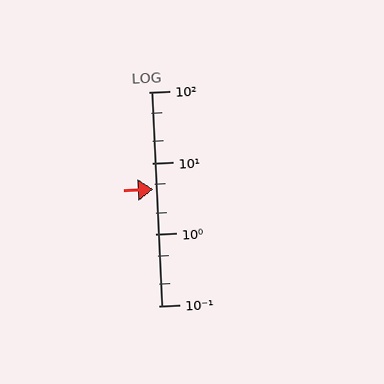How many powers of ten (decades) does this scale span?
The scale spans 3 decades, from 0.1 to 100.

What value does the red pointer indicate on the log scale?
The pointer indicates approximately 4.3.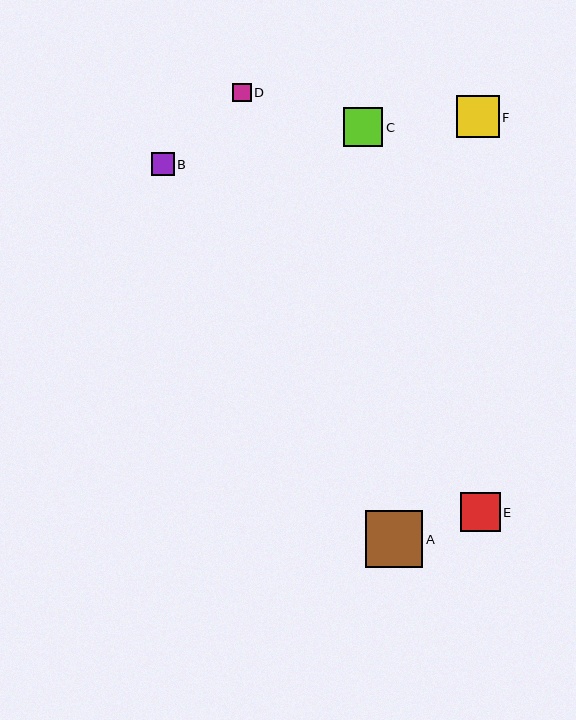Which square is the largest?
Square A is the largest with a size of approximately 57 pixels.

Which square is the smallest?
Square D is the smallest with a size of approximately 18 pixels.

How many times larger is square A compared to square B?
Square A is approximately 2.5 times the size of square B.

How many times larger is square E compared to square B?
Square E is approximately 1.7 times the size of square B.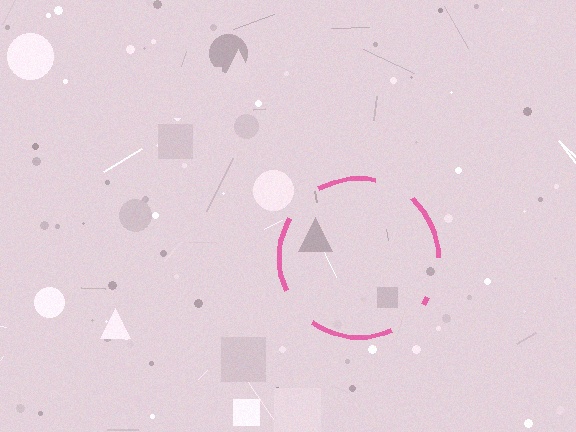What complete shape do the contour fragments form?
The contour fragments form a circle.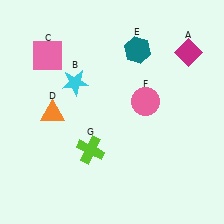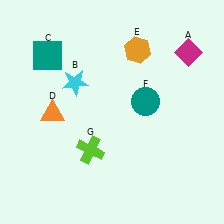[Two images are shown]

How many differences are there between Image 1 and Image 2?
There are 3 differences between the two images.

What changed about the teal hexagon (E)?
In Image 1, E is teal. In Image 2, it changed to orange.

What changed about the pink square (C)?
In Image 1, C is pink. In Image 2, it changed to teal.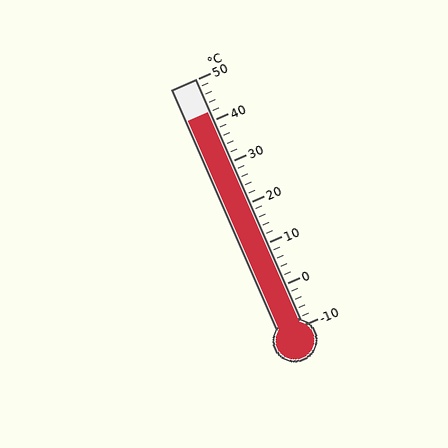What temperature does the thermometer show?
The thermometer shows approximately 42°C.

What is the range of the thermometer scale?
The thermometer scale ranges from -10°C to 50°C.